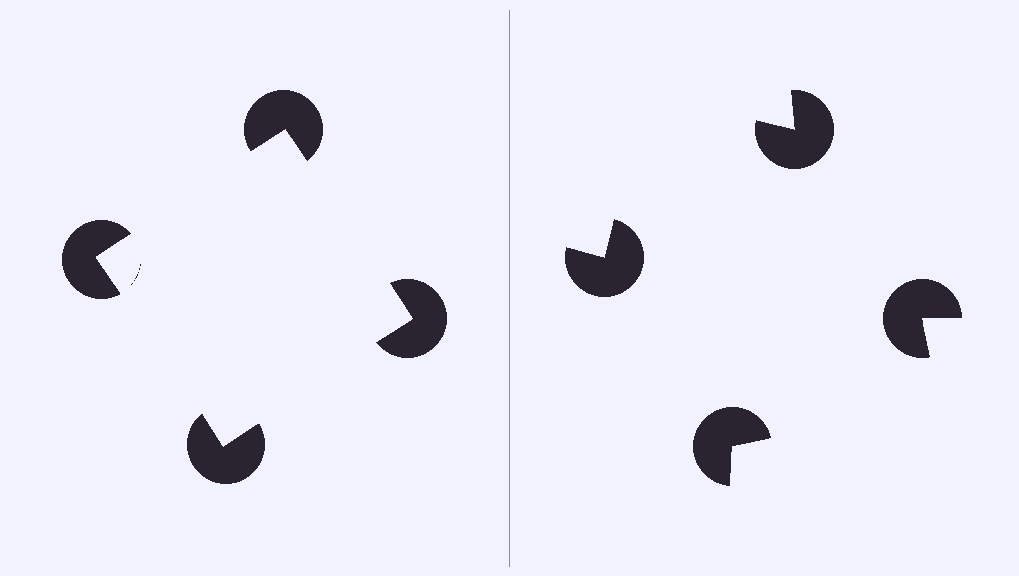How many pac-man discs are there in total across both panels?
8 — 4 on each side.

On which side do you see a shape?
An illusory square appears on the left side. On the right side the wedge cuts are rotated, so no coherent shape forms.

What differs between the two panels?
The pac-man discs are positioned identically on both sides; only the wedge orientations differ. On the left they align to a square; on the right they are misaligned.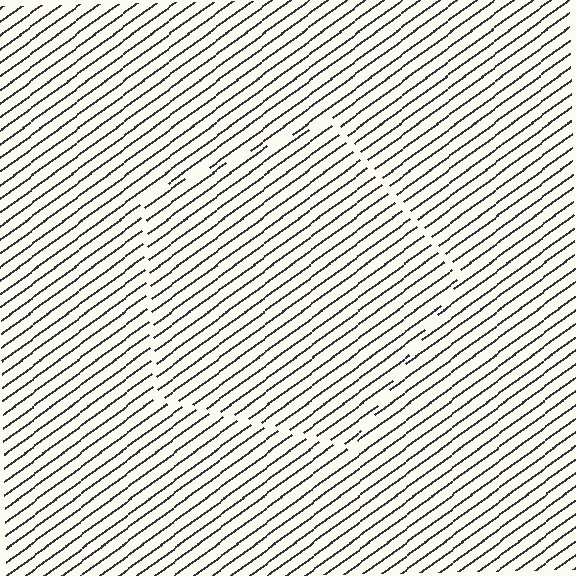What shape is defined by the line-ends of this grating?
An illusory pentagon. The interior of the shape contains the same grating, shifted by half a period — the contour is defined by the phase discontinuity where line-ends from the inner and outer gratings abut.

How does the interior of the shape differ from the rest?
The interior of the shape contains the same grating, shifted by half a period — the contour is defined by the phase discontinuity where line-ends from the inner and outer gratings abut.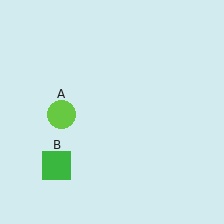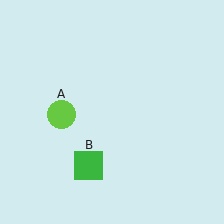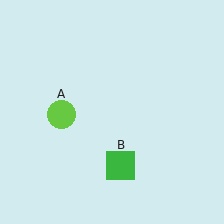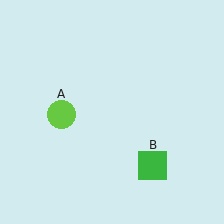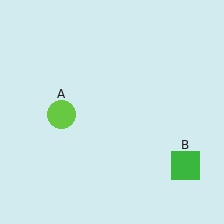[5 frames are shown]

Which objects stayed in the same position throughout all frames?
Lime circle (object A) remained stationary.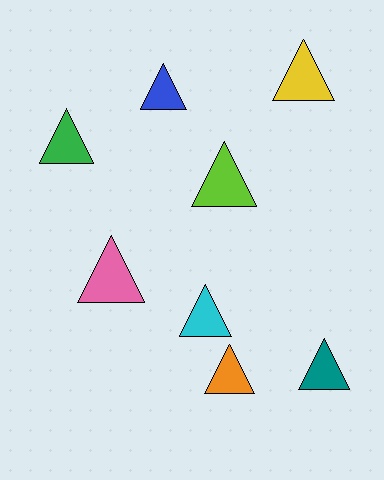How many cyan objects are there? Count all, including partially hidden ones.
There is 1 cyan object.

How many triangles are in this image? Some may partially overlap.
There are 8 triangles.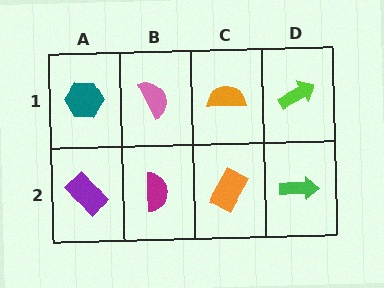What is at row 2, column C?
An orange rectangle.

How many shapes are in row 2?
4 shapes.